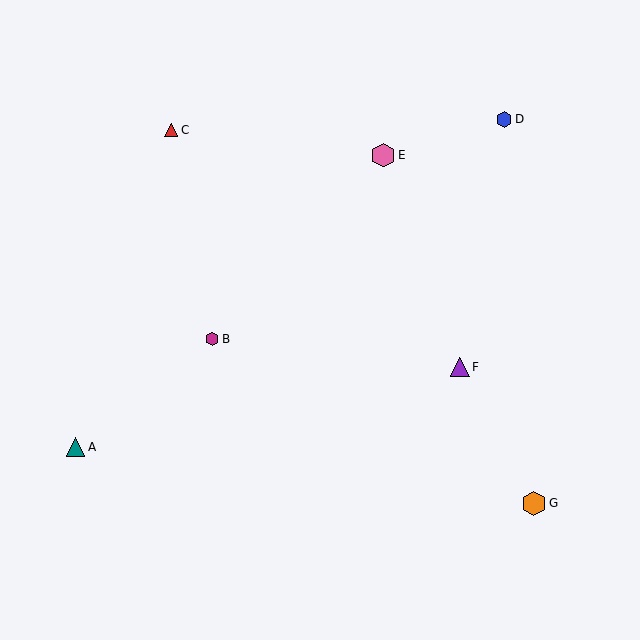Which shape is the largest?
The orange hexagon (labeled G) is the largest.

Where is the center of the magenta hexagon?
The center of the magenta hexagon is at (212, 339).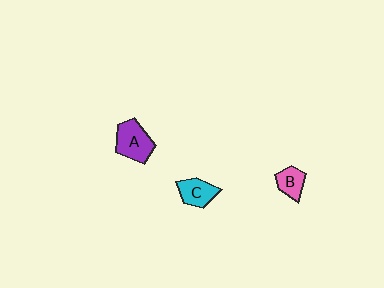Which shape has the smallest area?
Shape B (pink).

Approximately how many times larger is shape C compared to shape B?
Approximately 1.3 times.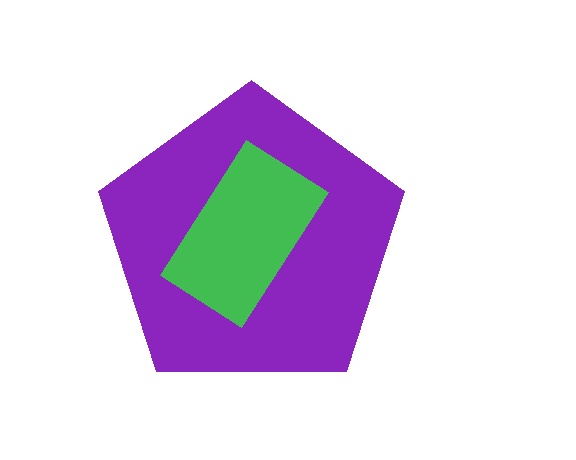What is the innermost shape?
The green rectangle.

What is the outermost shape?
The purple pentagon.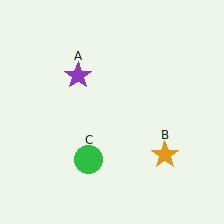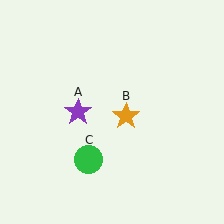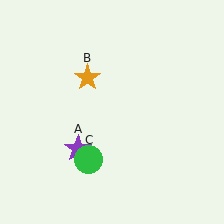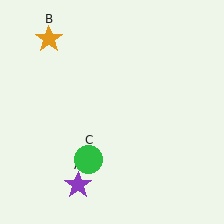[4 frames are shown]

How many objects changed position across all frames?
2 objects changed position: purple star (object A), orange star (object B).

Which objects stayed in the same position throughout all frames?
Green circle (object C) remained stationary.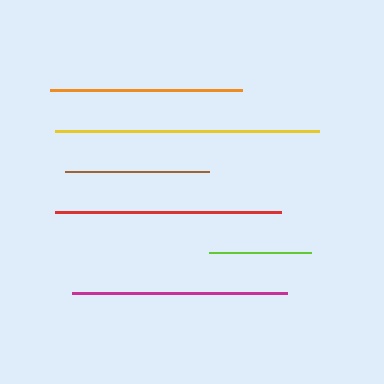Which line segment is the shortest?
The lime line is the shortest at approximately 101 pixels.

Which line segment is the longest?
The yellow line is the longest at approximately 264 pixels.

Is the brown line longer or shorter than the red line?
The red line is longer than the brown line.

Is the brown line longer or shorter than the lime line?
The brown line is longer than the lime line.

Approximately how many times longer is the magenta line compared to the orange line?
The magenta line is approximately 1.1 times the length of the orange line.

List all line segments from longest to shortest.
From longest to shortest: yellow, red, magenta, orange, brown, lime.